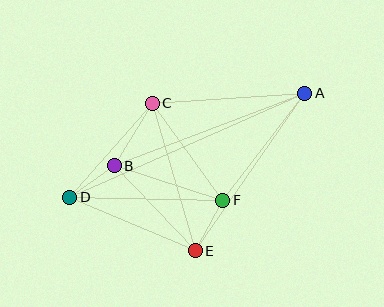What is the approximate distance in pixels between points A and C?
The distance between A and C is approximately 153 pixels.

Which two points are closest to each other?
Points B and D are closest to each other.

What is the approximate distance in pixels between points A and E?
The distance between A and E is approximately 192 pixels.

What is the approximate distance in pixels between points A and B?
The distance between A and B is approximately 204 pixels.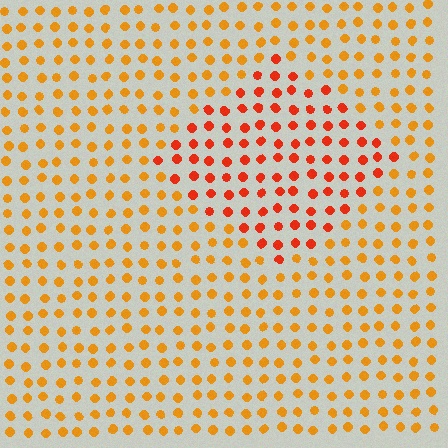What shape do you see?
I see a diamond.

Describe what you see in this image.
The image is filled with small orange elements in a uniform arrangement. A diamond-shaped region is visible where the elements are tinted to a slightly different hue, forming a subtle color boundary.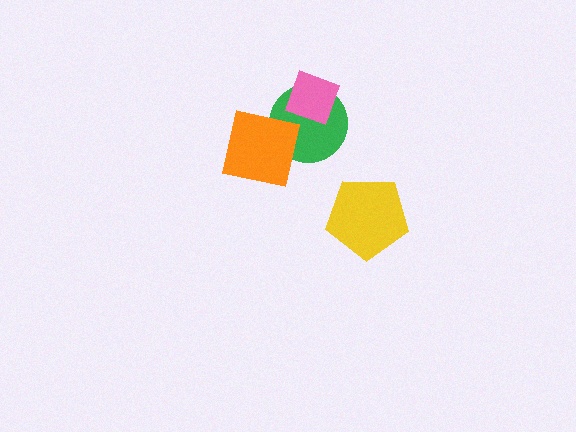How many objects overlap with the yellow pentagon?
0 objects overlap with the yellow pentagon.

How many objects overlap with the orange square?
1 object overlaps with the orange square.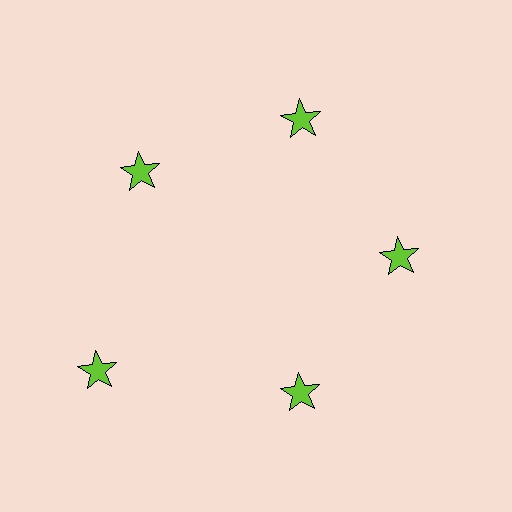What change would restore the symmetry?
The symmetry would be restored by moving it inward, back onto the ring so that all 5 stars sit at equal angles and equal distance from the center.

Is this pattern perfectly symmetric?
No. The 5 lime stars are arranged in a ring, but one element near the 8 o'clock position is pushed outward from the center, breaking the 5-fold rotational symmetry.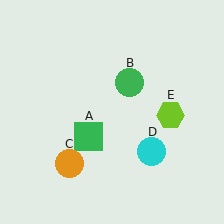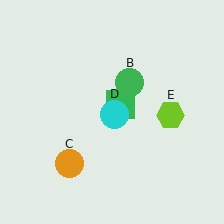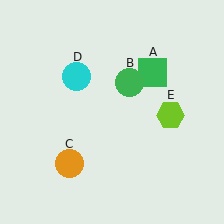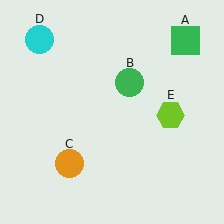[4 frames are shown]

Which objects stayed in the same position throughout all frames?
Green circle (object B) and orange circle (object C) and lime hexagon (object E) remained stationary.